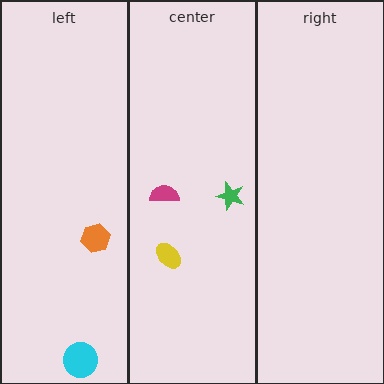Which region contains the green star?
The center region.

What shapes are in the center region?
The yellow ellipse, the green star, the magenta semicircle.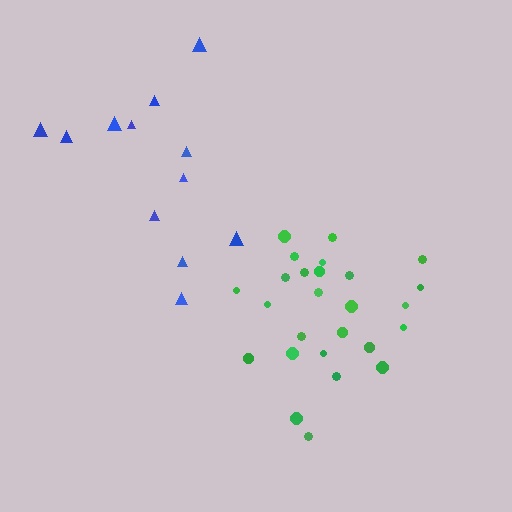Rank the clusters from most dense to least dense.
green, blue.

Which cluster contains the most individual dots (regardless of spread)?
Green (26).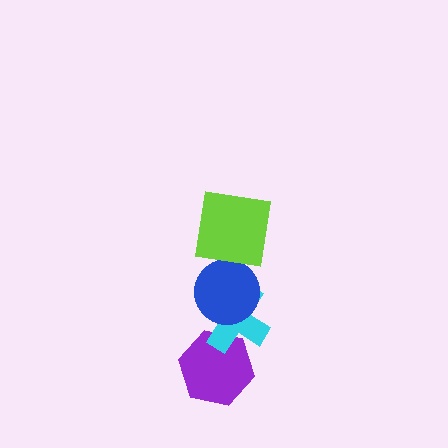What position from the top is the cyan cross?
The cyan cross is 3rd from the top.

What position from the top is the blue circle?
The blue circle is 2nd from the top.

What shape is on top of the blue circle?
The lime square is on top of the blue circle.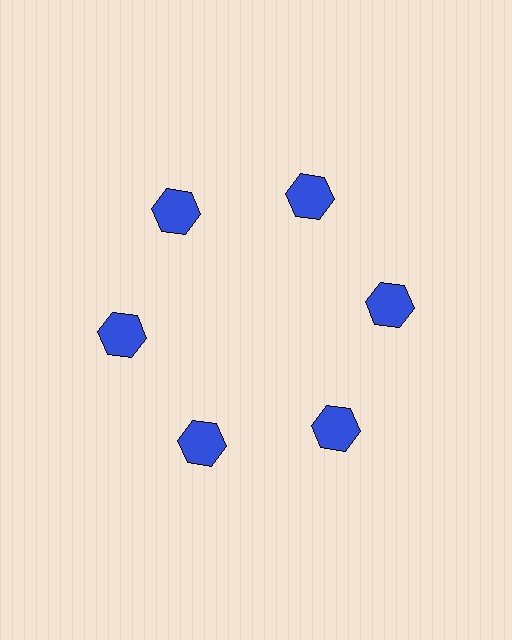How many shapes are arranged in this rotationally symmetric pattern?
There are 6 shapes, arranged in 6 groups of 1.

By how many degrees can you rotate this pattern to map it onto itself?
The pattern maps onto itself every 60 degrees of rotation.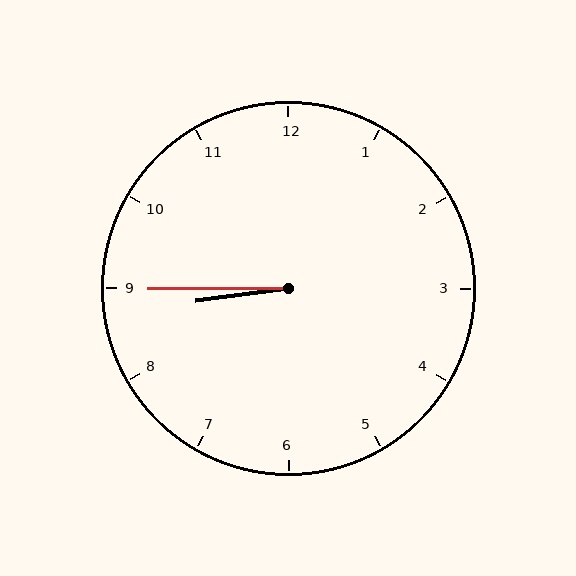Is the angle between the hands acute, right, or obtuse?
It is acute.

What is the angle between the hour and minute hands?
Approximately 8 degrees.